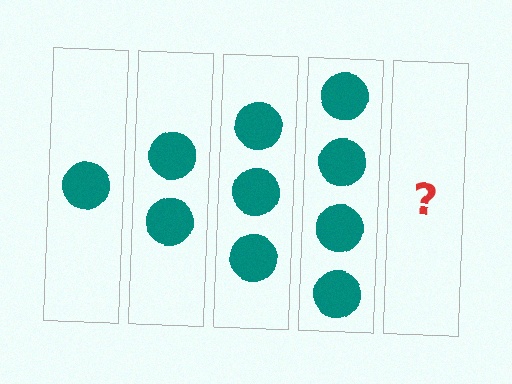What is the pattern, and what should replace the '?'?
The pattern is that each step adds one more circle. The '?' should be 5 circles.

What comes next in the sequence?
The next element should be 5 circles.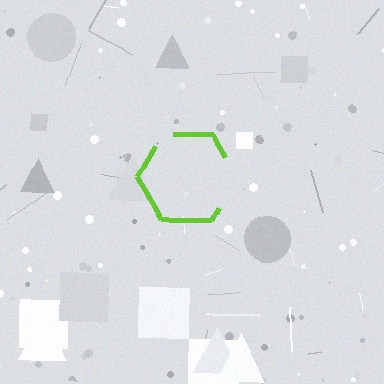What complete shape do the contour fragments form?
The contour fragments form a hexagon.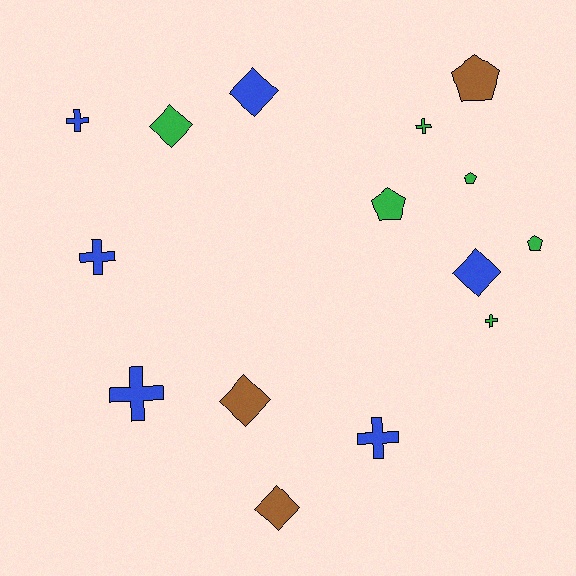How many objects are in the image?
There are 15 objects.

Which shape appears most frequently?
Cross, with 6 objects.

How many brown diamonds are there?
There are 2 brown diamonds.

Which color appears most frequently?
Blue, with 6 objects.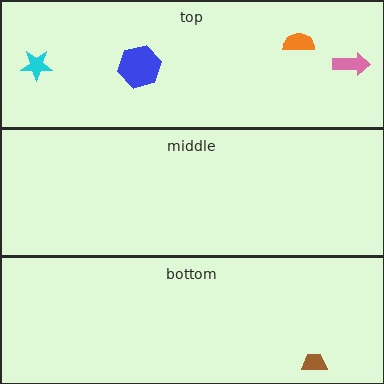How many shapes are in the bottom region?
1.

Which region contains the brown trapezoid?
The bottom region.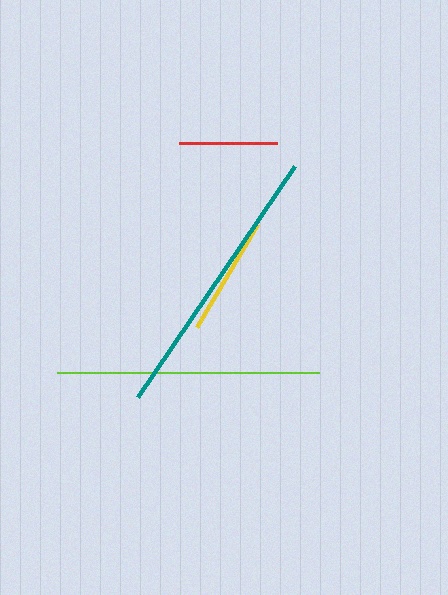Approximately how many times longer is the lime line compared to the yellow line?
The lime line is approximately 2.2 times the length of the yellow line.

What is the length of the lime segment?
The lime segment is approximately 262 pixels long.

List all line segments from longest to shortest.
From longest to shortest: teal, lime, yellow, red.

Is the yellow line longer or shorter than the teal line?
The teal line is longer than the yellow line.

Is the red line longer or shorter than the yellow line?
The yellow line is longer than the red line.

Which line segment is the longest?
The teal line is the longest at approximately 279 pixels.